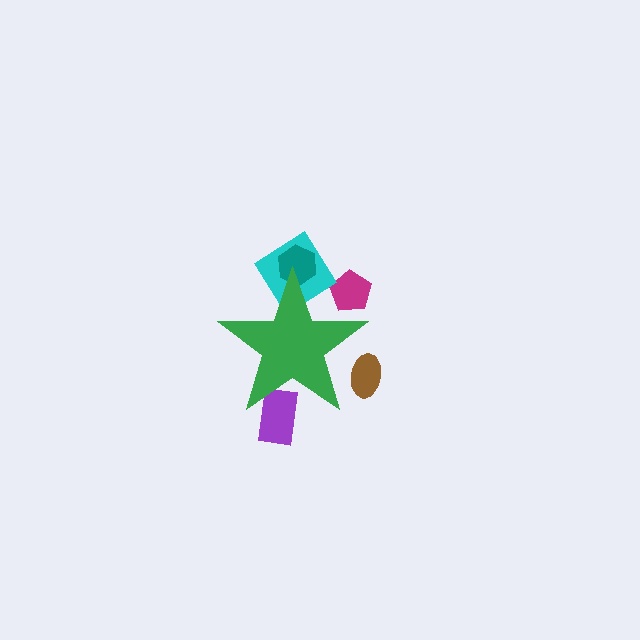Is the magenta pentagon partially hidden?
Yes, the magenta pentagon is partially hidden behind the green star.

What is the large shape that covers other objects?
A green star.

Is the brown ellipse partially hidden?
Yes, the brown ellipse is partially hidden behind the green star.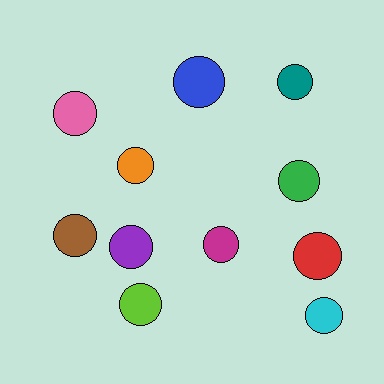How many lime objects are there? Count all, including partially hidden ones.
There is 1 lime object.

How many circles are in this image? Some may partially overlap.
There are 11 circles.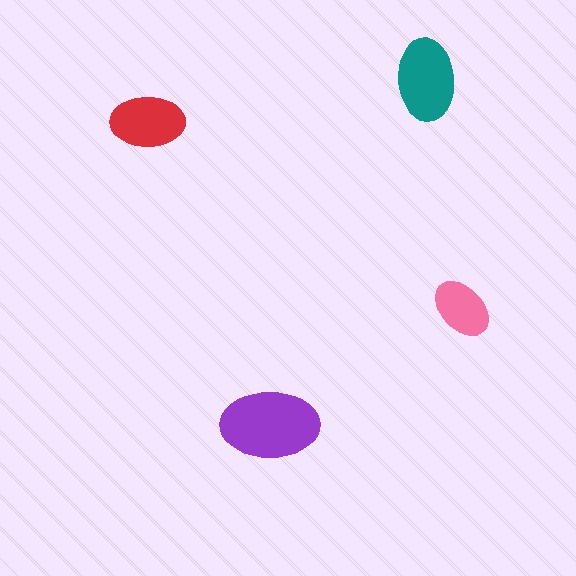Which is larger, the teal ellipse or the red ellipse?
The teal one.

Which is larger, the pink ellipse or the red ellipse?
The red one.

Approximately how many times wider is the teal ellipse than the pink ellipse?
About 1.5 times wider.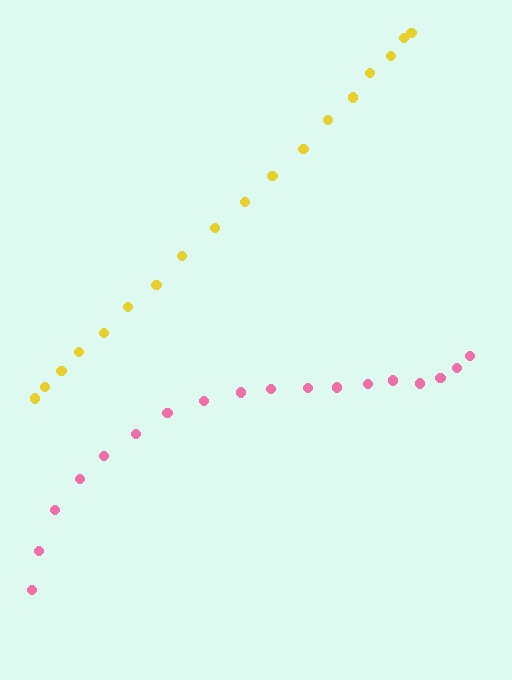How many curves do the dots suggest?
There are 2 distinct paths.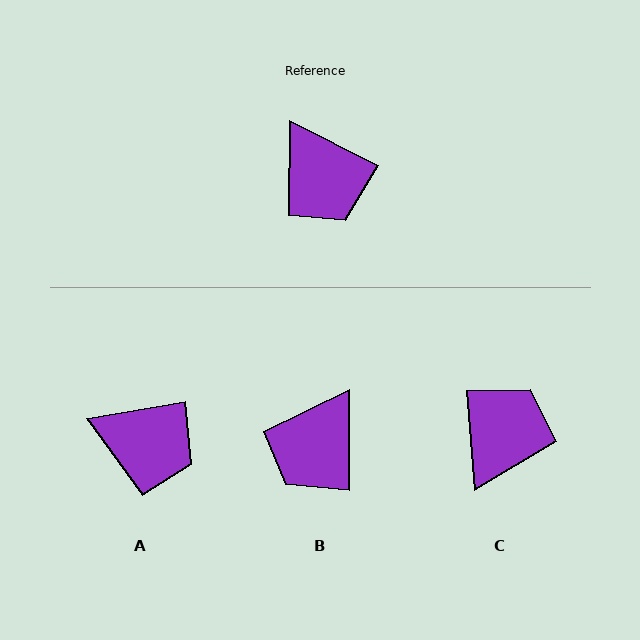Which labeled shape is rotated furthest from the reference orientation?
C, about 121 degrees away.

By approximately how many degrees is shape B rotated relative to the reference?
Approximately 64 degrees clockwise.